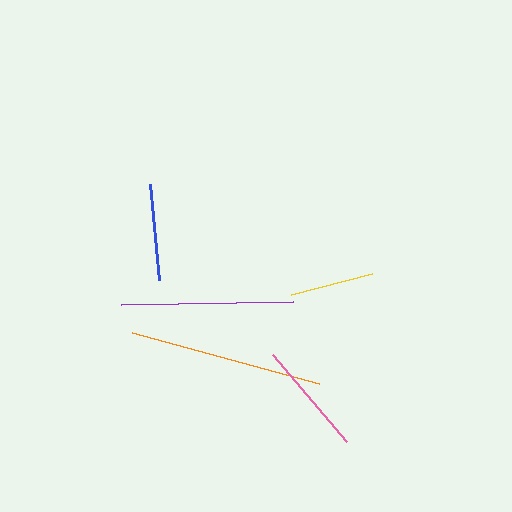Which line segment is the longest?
The orange line is the longest at approximately 194 pixels.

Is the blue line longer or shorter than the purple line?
The purple line is longer than the blue line.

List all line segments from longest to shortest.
From longest to shortest: orange, purple, pink, blue, yellow.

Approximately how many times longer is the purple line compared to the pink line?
The purple line is approximately 1.5 times the length of the pink line.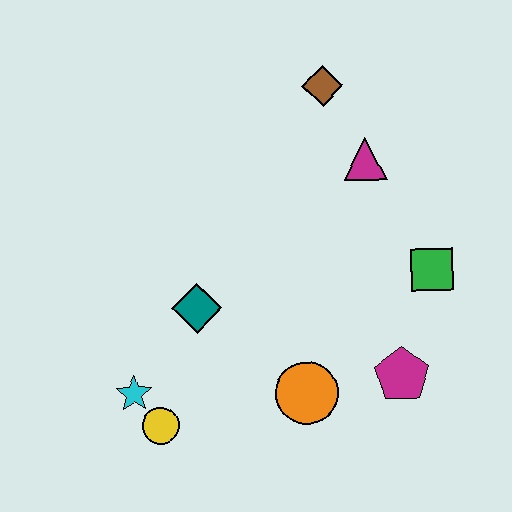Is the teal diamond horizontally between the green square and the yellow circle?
Yes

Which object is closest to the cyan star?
The yellow circle is closest to the cyan star.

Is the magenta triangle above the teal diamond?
Yes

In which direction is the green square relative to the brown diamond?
The green square is below the brown diamond.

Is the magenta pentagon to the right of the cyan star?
Yes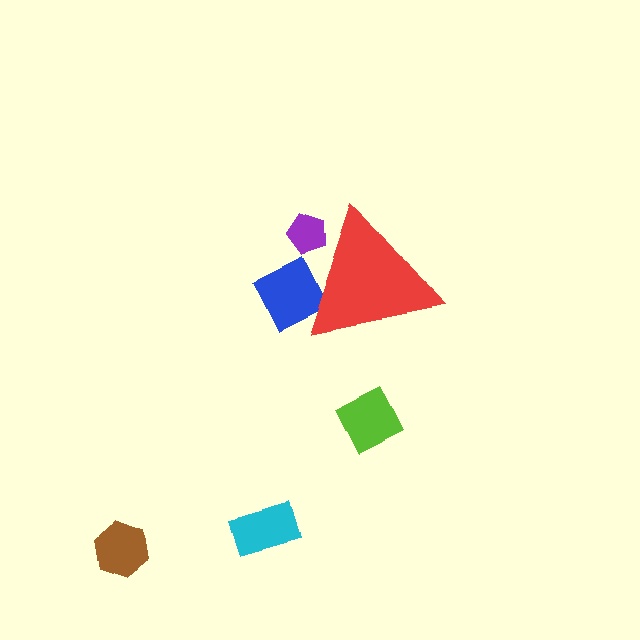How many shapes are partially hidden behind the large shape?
2 shapes are partially hidden.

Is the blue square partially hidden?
Yes, the blue square is partially hidden behind the red triangle.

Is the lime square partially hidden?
No, the lime square is fully visible.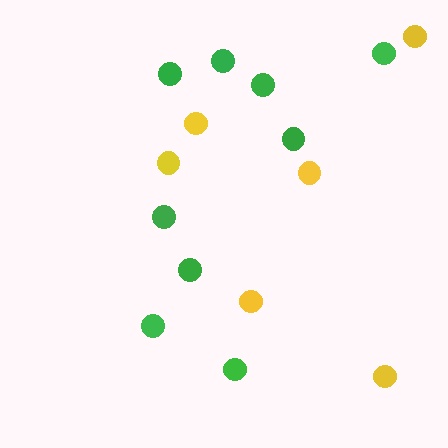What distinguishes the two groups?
There are 2 groups: one group of yellow circles (6) and one group of green circles (9).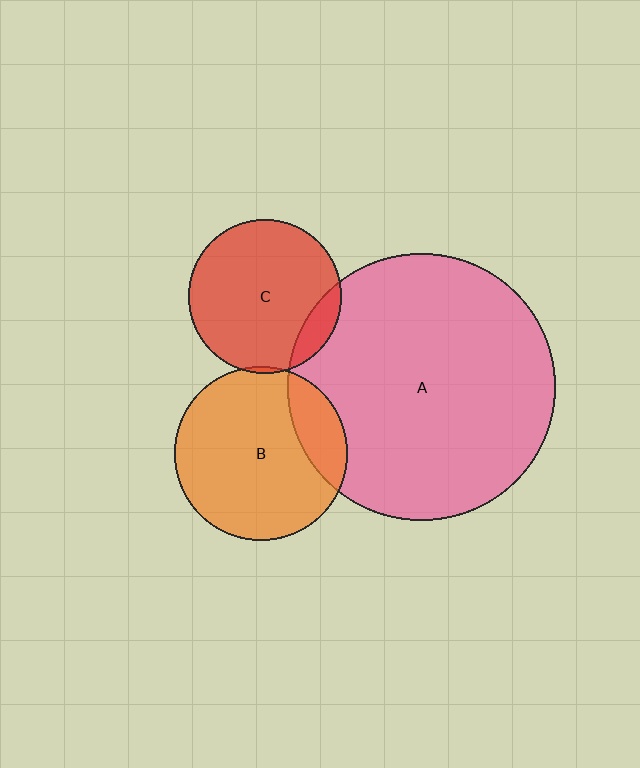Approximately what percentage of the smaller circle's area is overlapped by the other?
Approximately 10%.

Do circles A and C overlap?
Yes.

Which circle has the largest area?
Circle A (pink).